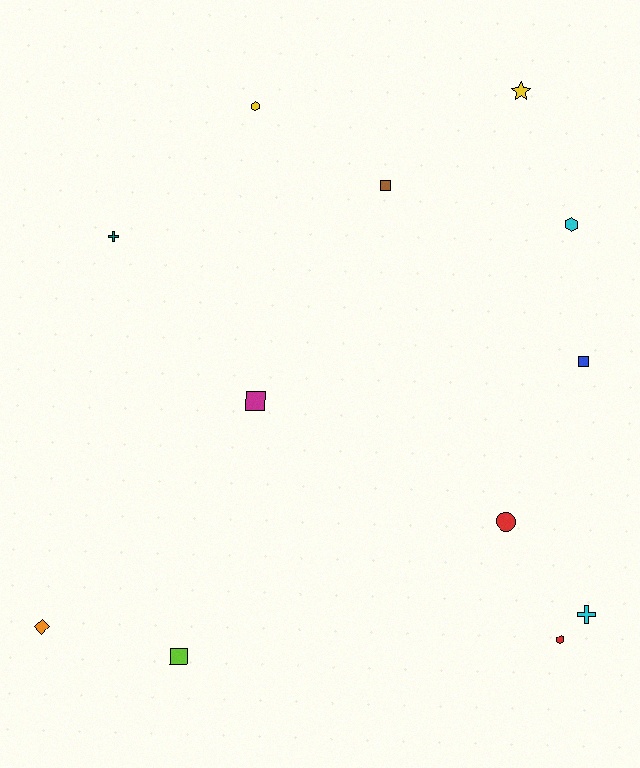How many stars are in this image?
There is 1 star.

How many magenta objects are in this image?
There is 1 magenta object.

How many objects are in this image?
There are 12 objects.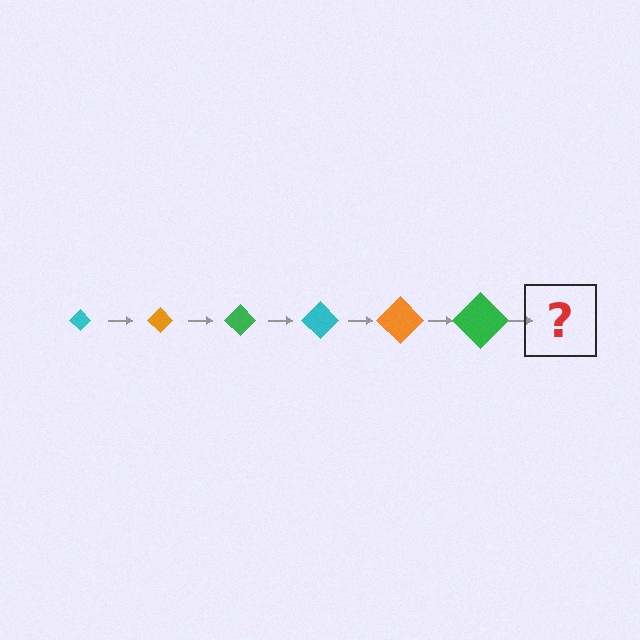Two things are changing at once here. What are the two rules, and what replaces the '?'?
The two rules are that the diamond grows larger each step and the color cycles through cyan, orange, and green. The '?' should be a cyan diamond, larger than the previous one.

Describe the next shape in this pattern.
It should be a cyan diamond, larger than the previous one.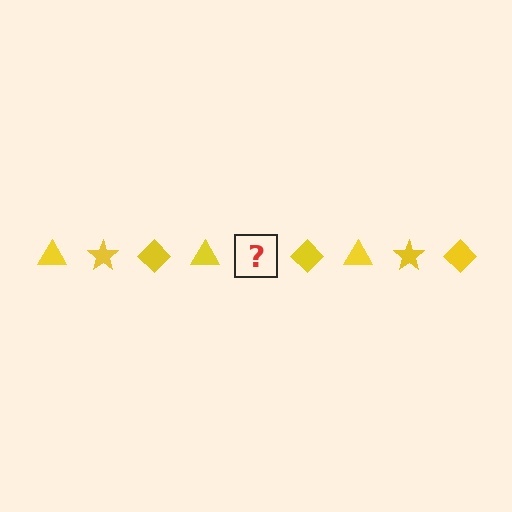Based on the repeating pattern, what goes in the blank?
The blank should be a yellow star.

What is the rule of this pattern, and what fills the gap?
The rule is that the pattern cycles through triangle, star, diamond shapes in yellow. The gap should be filled with a yellow star.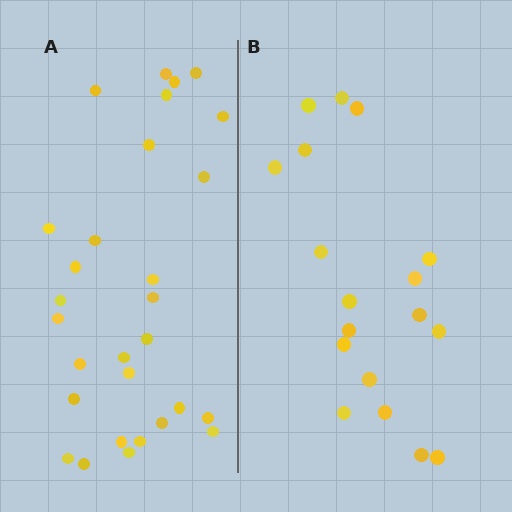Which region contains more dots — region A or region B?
Region A (the left region) has more dots.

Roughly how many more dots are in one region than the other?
Region A has roughly 12 or so more dots than region B.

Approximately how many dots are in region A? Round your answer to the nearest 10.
About 30 dots. (The exact count is 29, which rounds to 30.)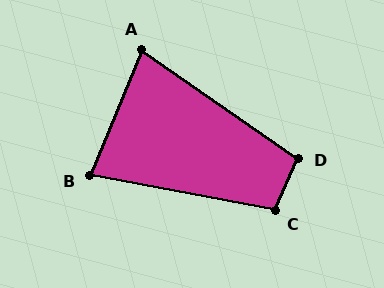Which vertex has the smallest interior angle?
A, at approximately 78 degrees.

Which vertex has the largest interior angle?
C, at approximately 102 degrees.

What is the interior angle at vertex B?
Approximately 79 degrees (acute).